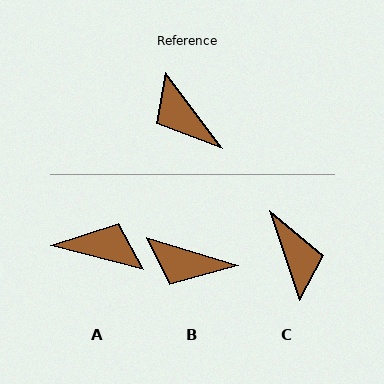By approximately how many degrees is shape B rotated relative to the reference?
Approximately 36 degrees counter-clockwise.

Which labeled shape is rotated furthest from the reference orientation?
C, about 161 degrees away.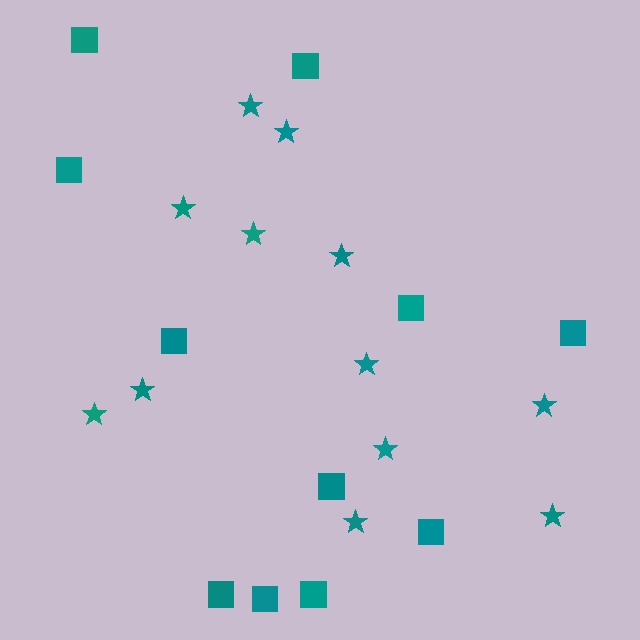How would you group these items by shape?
There are 2 groups: one group of squares (11) and one group of stars (12).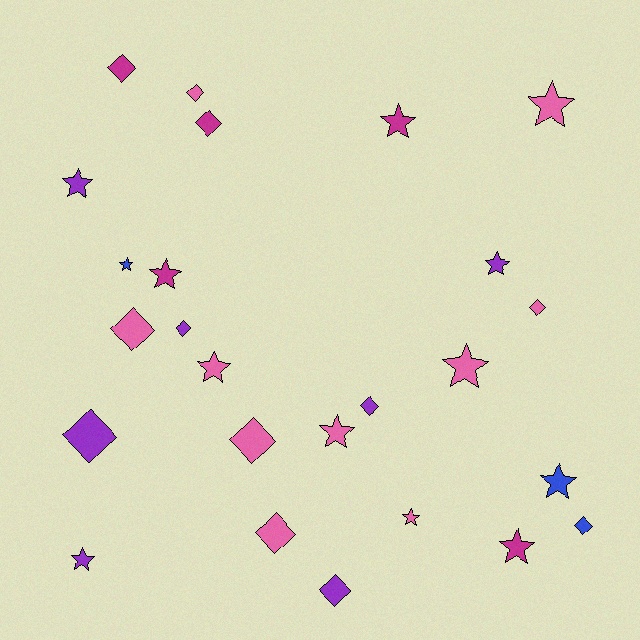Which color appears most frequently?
Pink, with 10 objects.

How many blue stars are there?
There are 2 blue stars.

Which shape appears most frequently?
Star, with 13 objects.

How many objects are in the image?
There are 25 objects.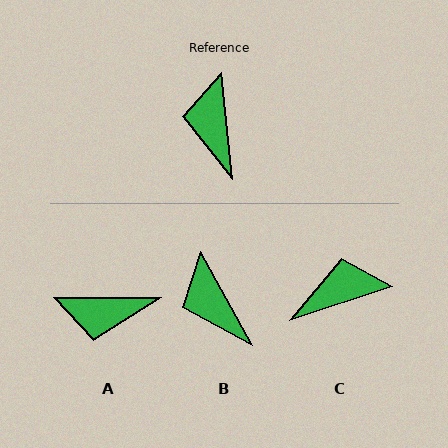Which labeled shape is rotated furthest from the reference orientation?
A, about 84 degrees away.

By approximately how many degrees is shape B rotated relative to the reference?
Approximately 23 degrees counter-clockwise.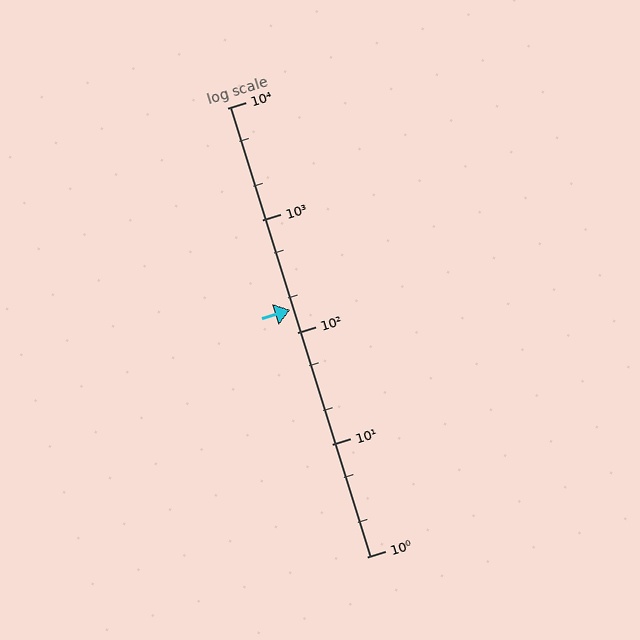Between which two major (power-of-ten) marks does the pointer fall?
The pointer is between 100 and 1000.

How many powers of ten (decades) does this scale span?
The scale spans 4 decades, from 1 to 10000.